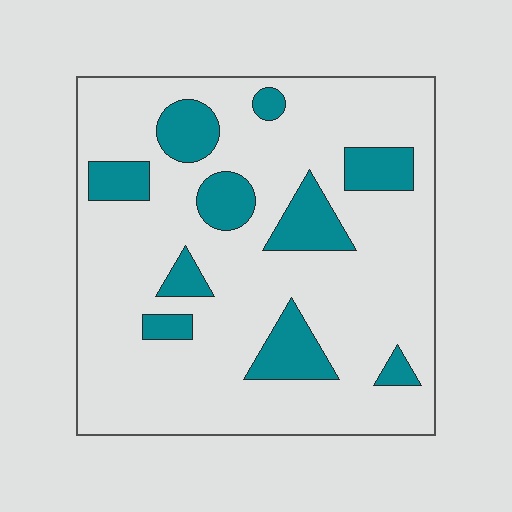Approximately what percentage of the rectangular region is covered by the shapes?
Approximately 20%.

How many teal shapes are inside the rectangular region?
10.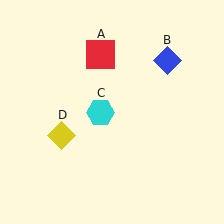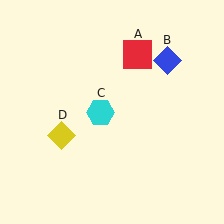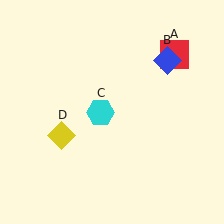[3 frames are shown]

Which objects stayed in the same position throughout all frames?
Blue diamond (object B) and cyan hexagon (object C) and yellow diamond (object D) remained stationary.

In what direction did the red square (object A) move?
The red square (object A) moved right.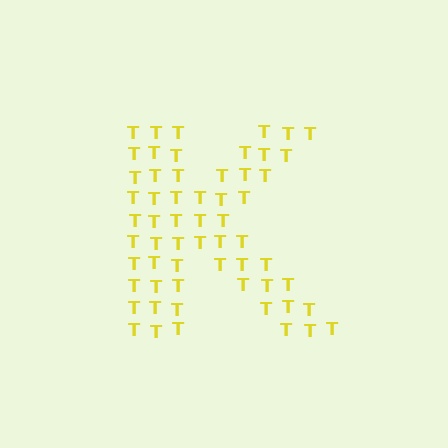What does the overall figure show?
The overall figure shows the letter K.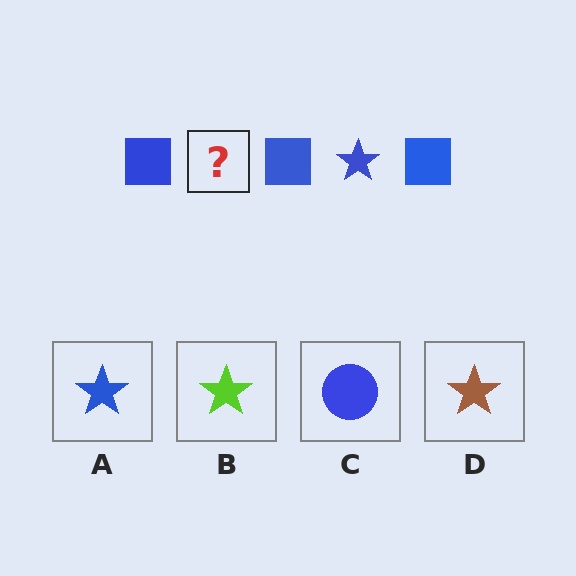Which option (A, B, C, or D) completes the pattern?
A.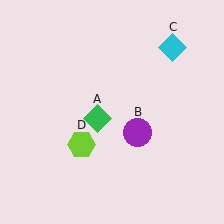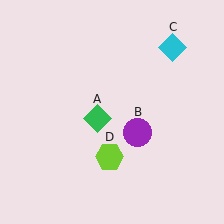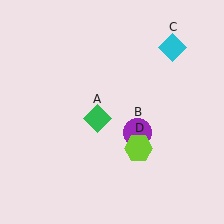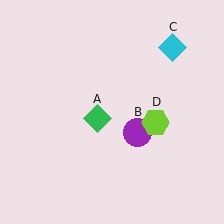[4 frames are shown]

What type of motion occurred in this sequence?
The lime hexagon (object D) rotated counterclockwise around the center of the scene.